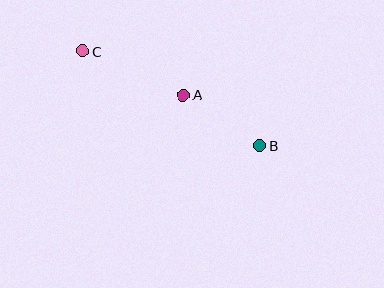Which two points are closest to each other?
Points A and B are closest to each other.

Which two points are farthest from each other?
Points B and C are farthest from each other.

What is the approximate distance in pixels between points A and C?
The distance between A and C is approximately 110 pixels.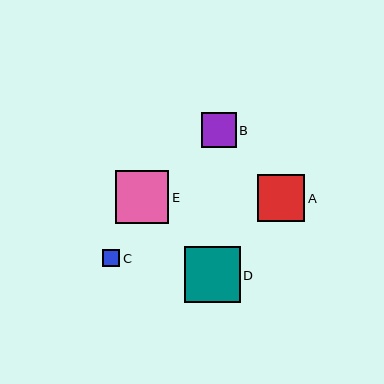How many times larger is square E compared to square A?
Square E is approximately 1.1 times the size of square A.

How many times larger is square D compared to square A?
Square D is approximately 1.2 times the size of square A.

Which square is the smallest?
Square C is the smallest with a size of approximately 17 pixels.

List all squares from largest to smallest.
From largest to smallest: D, E, A, B, C.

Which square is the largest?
Square D is the largest with a size of approximately 55 pixels.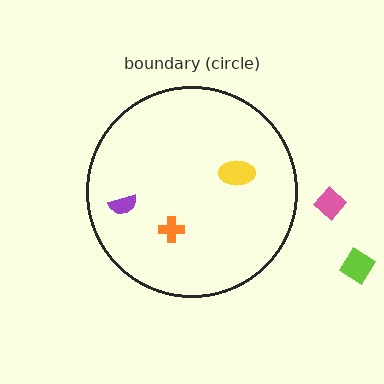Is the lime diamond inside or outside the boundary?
Outside.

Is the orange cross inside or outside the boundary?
Inside.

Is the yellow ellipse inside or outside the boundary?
Inside.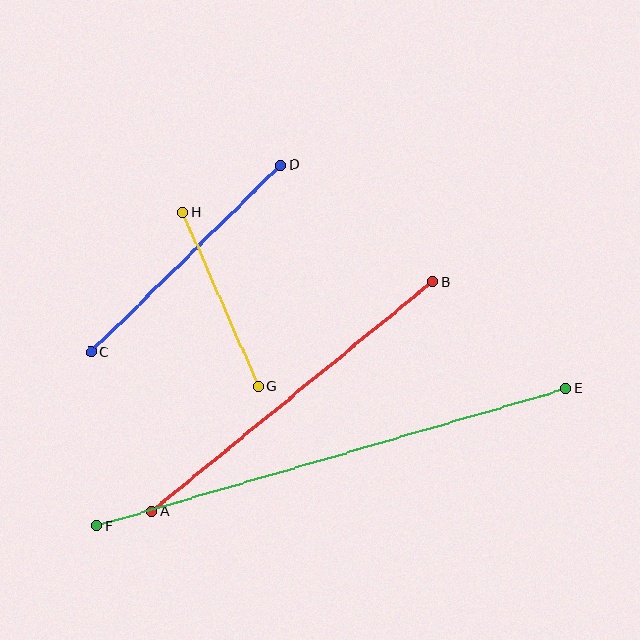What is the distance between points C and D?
The distance is approximately 267 pixels.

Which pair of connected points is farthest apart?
Points E and F are farthest apart.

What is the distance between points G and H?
The distance is approximately 190 pixels.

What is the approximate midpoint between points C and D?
The midpoint is at approximately (186, 258) pixels.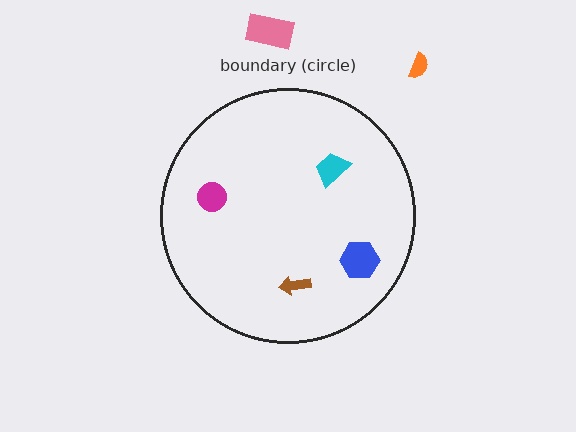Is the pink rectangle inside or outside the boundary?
Outside.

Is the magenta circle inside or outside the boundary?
Inside.